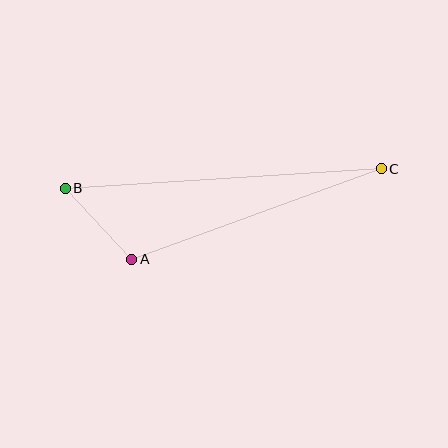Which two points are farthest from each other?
Points B and C are farthest from each other.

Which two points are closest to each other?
Points A and B are closest to each other.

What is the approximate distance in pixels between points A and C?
The distance between A and C is approximately 265 pixels.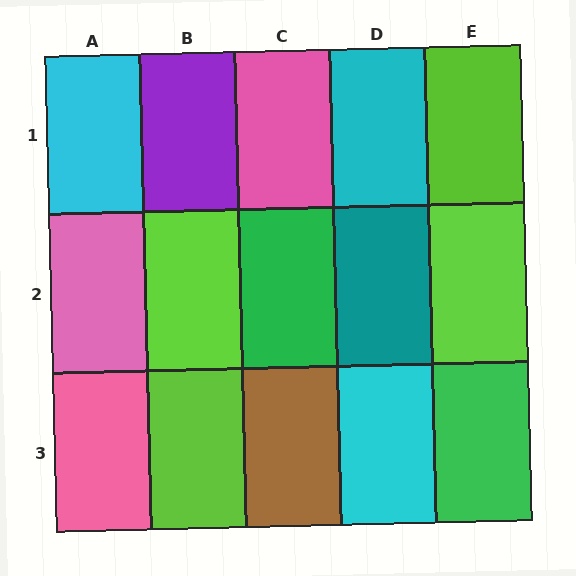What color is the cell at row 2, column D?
Teal.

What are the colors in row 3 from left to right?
Pink, lime, brown, cyan, green.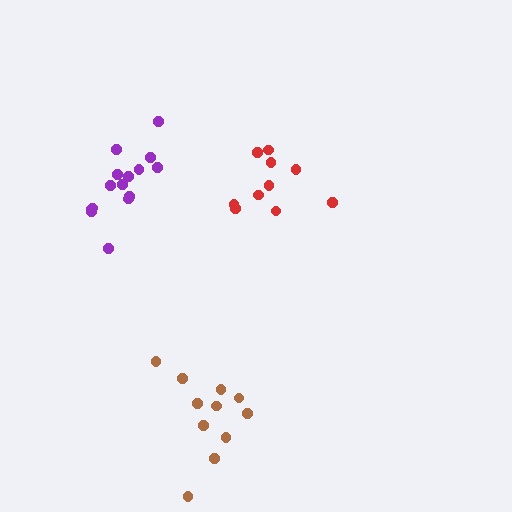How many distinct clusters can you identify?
There are 3 distinct clusters.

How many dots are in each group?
Group 1: 10 dots, Group 2: 11 dots, Group 3: 15 dots (36 total).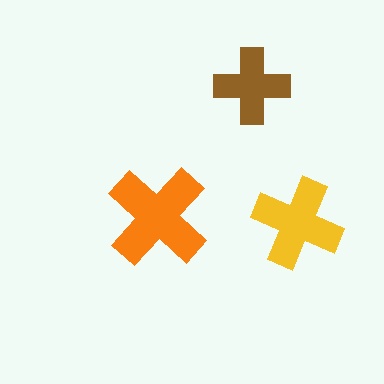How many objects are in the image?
There are 3 objects in the image.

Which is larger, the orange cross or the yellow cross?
The orange one.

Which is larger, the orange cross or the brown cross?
The orange one.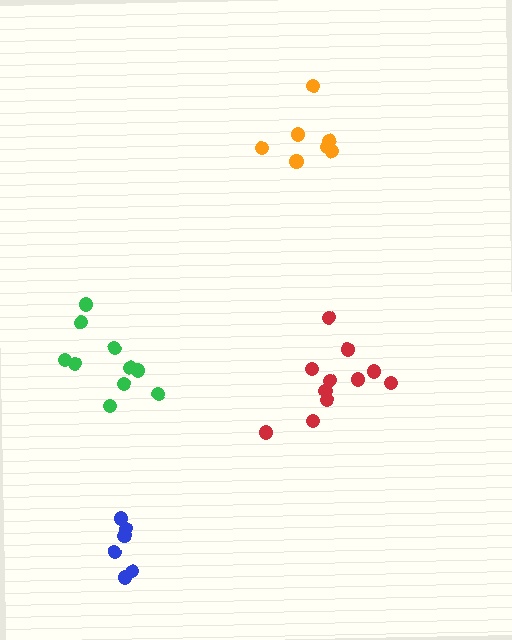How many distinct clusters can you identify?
There are 4 distinct clusters.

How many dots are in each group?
Group 1: 11 dots, Group 2: 6 dots, Group 3: 7 dots, Group 4: 10 dots (34 total).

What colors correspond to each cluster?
The clusters are colored: red, blue, orange, green.